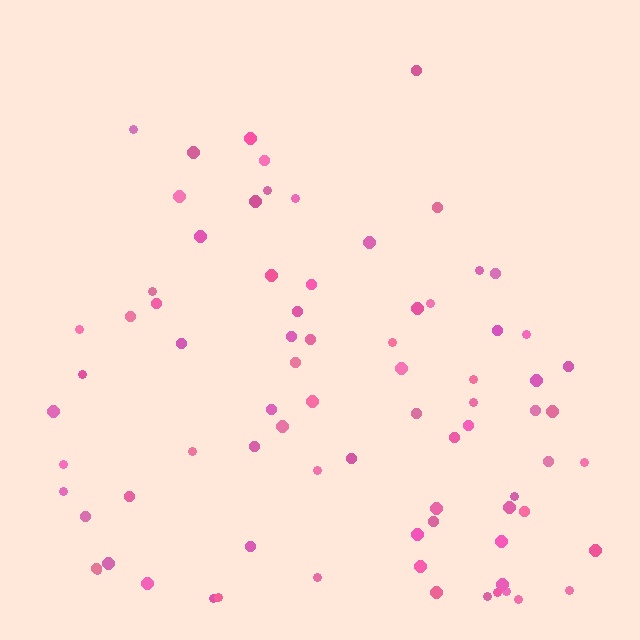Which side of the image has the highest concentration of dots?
The bottom.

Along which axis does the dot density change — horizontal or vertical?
Vertical.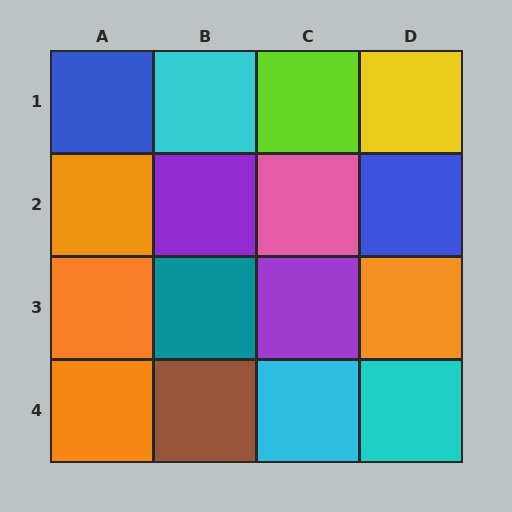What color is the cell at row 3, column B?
Teal.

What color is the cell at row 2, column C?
Pink.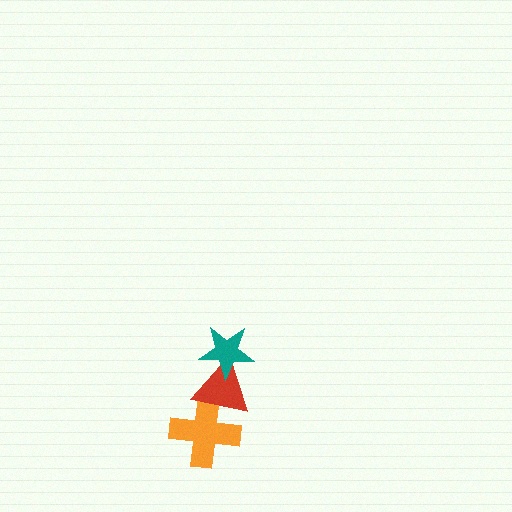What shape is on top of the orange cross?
The red triangle is on top of the orange cross.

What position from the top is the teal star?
The teal star is 1st from the top.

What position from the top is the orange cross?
The orange cross is 3rd from the top.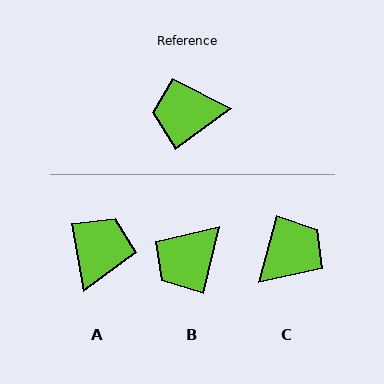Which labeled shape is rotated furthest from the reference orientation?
C, about 141 degrees away.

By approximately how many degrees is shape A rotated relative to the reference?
Approximately 116 degrees clockwise.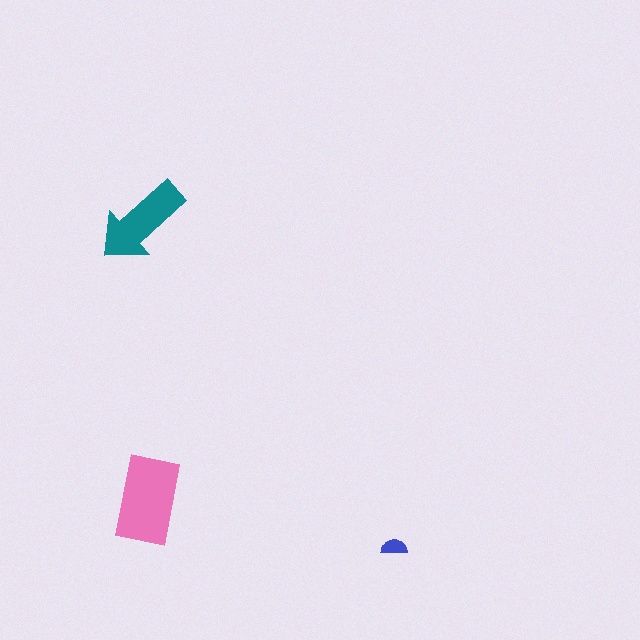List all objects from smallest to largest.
The blue semicircle, the teal arrow, the pink rectangle.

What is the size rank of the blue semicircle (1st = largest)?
3rd.